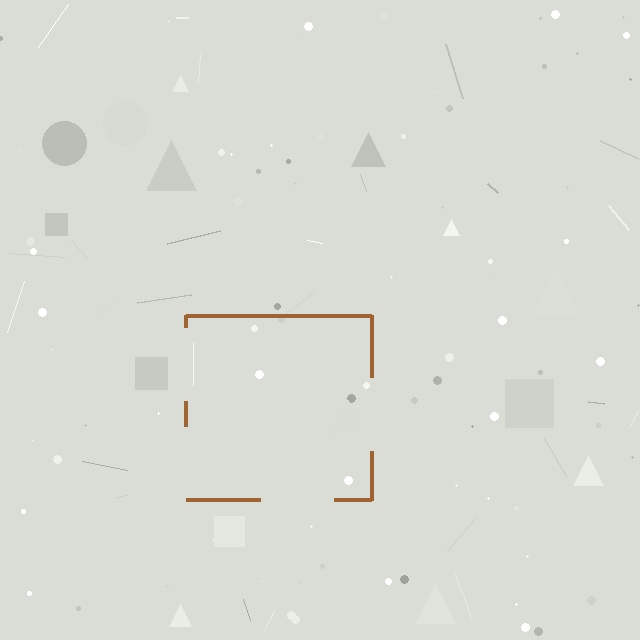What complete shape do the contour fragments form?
The contour fragments form a square.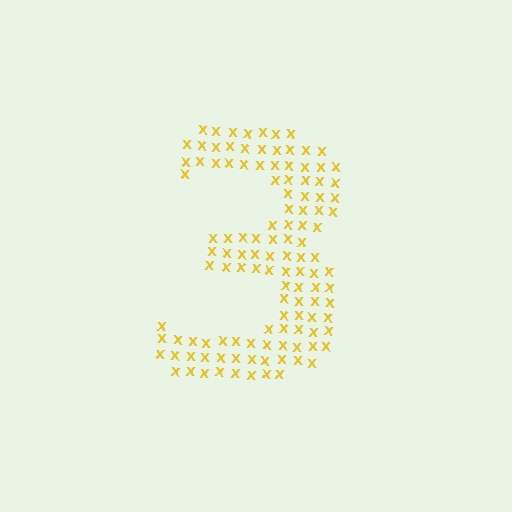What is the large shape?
The large shape is the digit 3.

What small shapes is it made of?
It is made of small letter X's.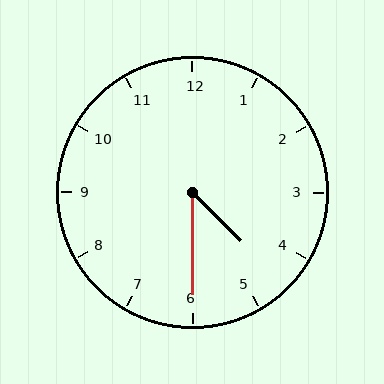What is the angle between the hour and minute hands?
Approximately 45 degrees.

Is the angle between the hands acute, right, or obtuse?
It is acute.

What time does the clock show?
4:30.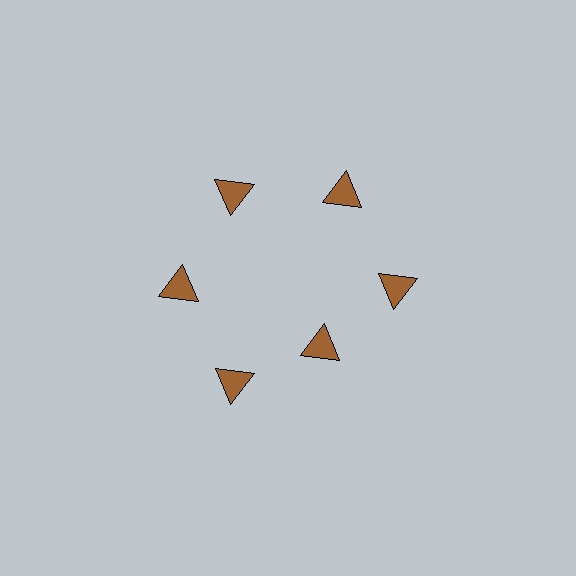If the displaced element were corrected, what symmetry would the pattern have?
It would have 6-fold rotational symmetry — the pattern would map onto itself every 60 degrees.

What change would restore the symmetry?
The symmetry would be restored by moving it outward, back onto the ring so that all 6 triangles sit at equal angles and equal distance from the center.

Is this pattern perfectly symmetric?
No. The 6 brown triangles are arranged in a ring, but one element near the 5 o'clock position is pulled inward toward the center, breaking the 6-fold rotational symmetry.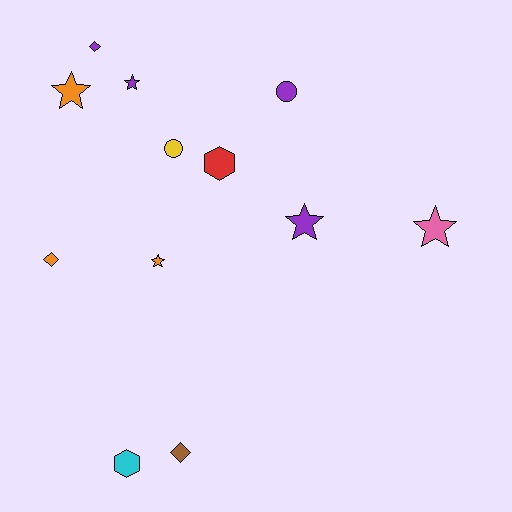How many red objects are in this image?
There is 1 red object.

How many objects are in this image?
There are 12 objects.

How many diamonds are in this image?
There are 3 diamonds.